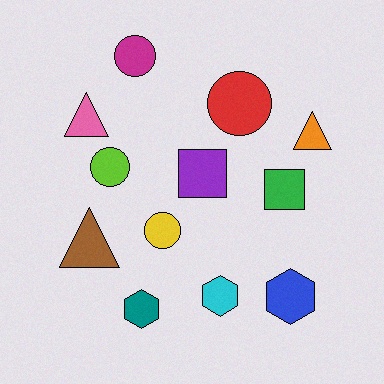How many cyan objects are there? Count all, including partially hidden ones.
There is 1 cyan object.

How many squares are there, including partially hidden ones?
There are 2 squares.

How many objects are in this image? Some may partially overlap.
There are 12 objects.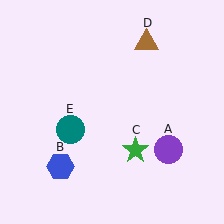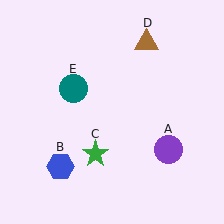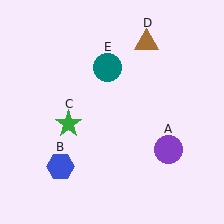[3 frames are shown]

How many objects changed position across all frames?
2 objects changed position: green star (object C), teal circle (object E).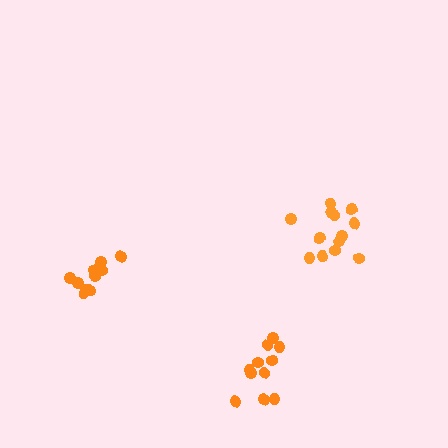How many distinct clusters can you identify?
There are 3 distinct clusters.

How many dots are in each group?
Group 1: 12 dots, Group 2: 11 dots, Group 3: 13 dots (36 total).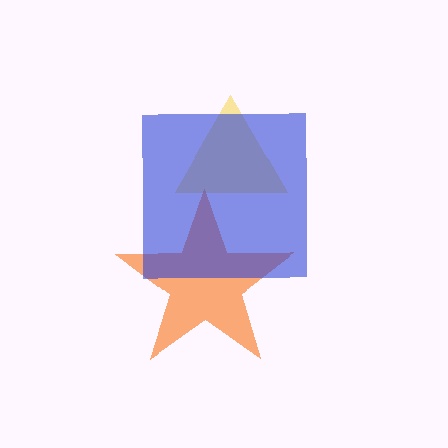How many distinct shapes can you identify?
There are 3 distinct shapes: a yellow triangle, an orange star, a blue square.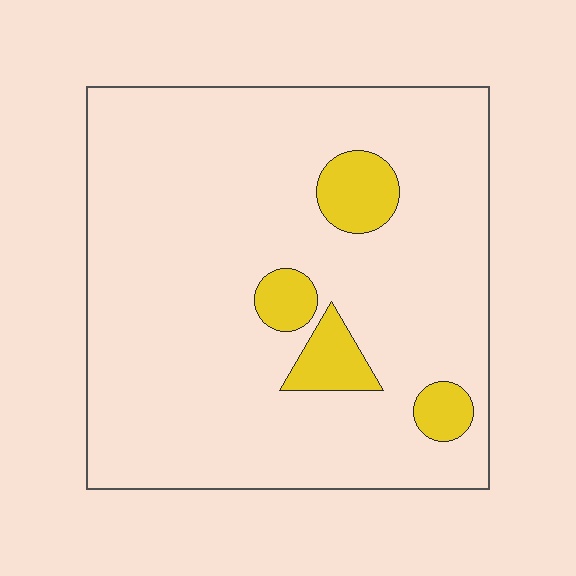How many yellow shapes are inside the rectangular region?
4.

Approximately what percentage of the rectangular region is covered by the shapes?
Approximately 10%.